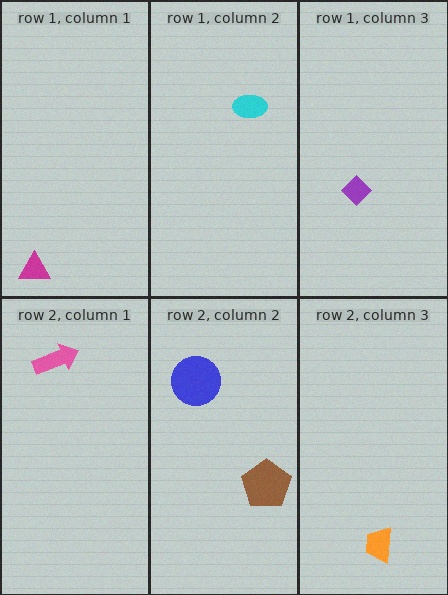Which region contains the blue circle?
The row 2, column 2 region.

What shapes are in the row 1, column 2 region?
The cyan ellipse.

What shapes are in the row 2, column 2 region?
The brown pentagon, the blue circle.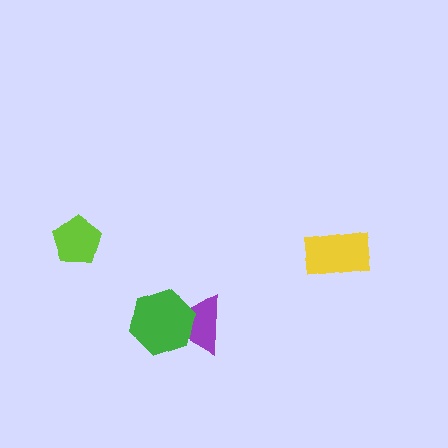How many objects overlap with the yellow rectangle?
0 objects overlap with the yellow rectangle.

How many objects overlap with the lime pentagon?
0 objects overlap with the lime pentagon.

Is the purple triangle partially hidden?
Yes, it is partially covered by another shape.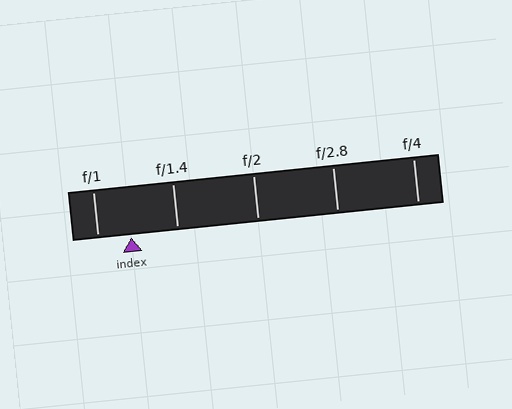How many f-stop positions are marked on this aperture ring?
There are 5 f-stop positions marked.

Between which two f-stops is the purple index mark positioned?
The index mark is between f/1 and f/1.4.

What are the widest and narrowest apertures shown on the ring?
The widest aperture shown is f/1 and the narrowest is f/4.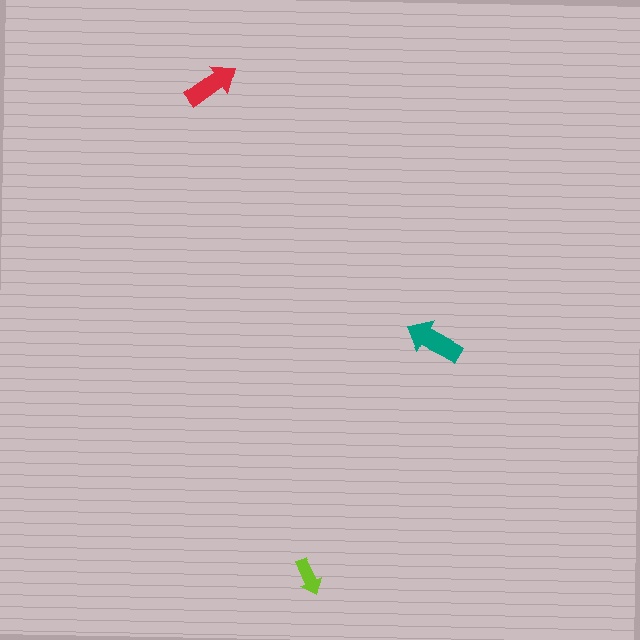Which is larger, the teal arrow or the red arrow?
The teal one.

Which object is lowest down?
The lime arrow is bottommost.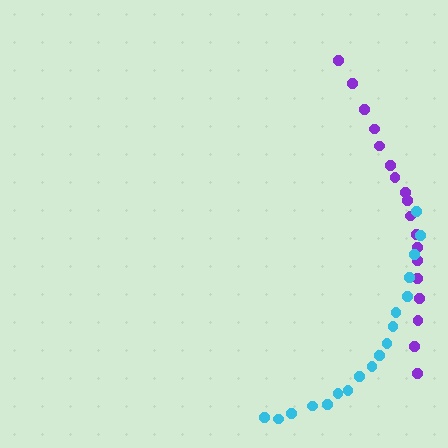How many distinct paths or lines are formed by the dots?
There are 2 distinct paths.